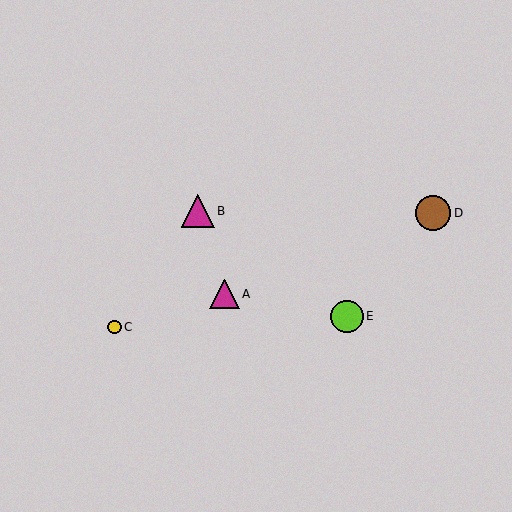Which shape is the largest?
The brown circle (labeled D) is the largest.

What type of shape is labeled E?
Shape E is a lime circle.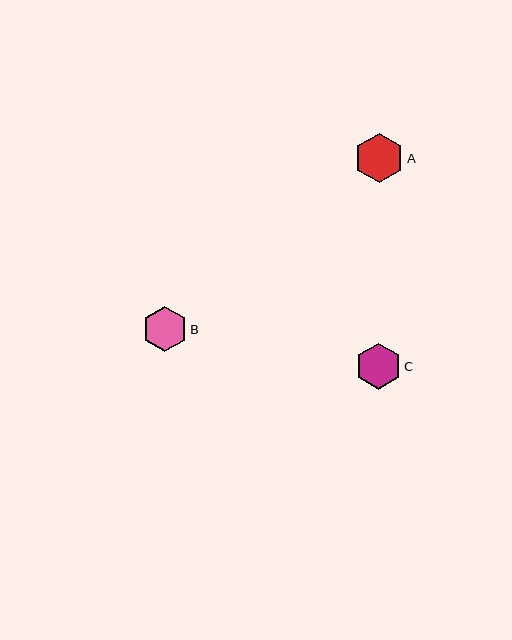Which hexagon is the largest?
Hexagon A is the largest with a size of approximately 50 pixels.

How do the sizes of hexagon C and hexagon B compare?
Hexagon C and hexagon B are approximately the same size.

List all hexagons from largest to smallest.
From largest to smallest: A, C, B.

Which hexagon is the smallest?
Hexagon B is the smallest with a size of approximately 44 pixels.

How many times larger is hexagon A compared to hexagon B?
Hexagon A is approximately 1.1 times the size of hexagon B.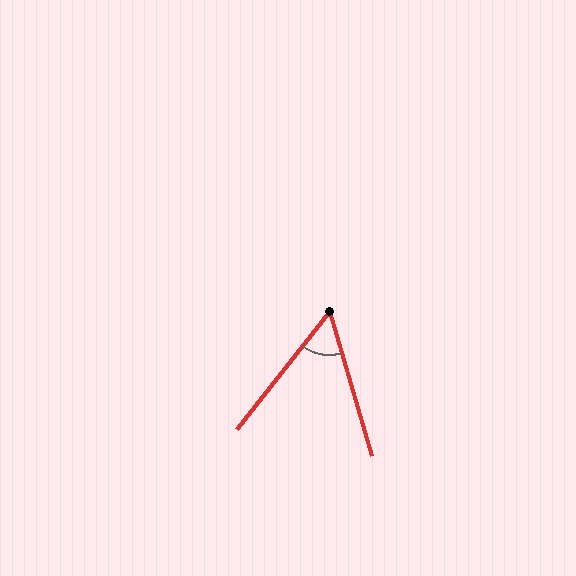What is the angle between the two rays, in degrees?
Approximately 55 degrees.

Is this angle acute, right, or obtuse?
It is acute.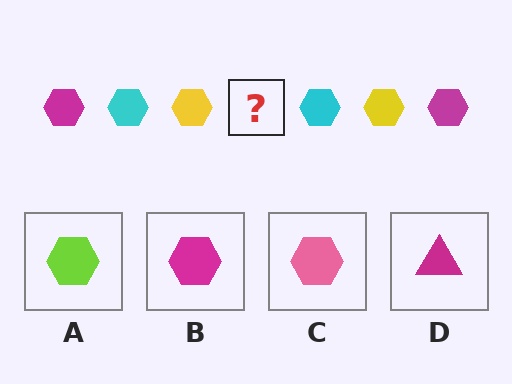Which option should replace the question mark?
Option B.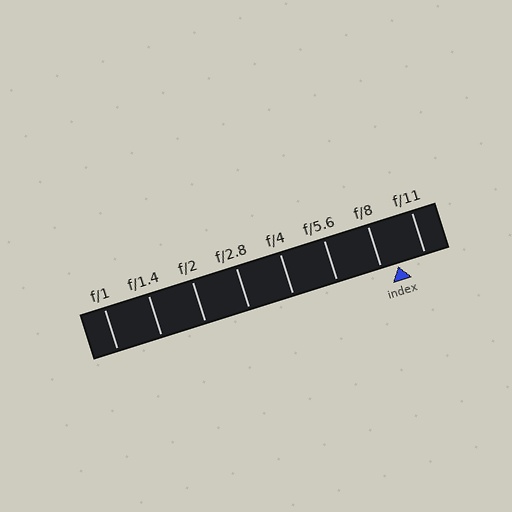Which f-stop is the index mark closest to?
The index mark is closest to f/8.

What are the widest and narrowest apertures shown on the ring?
The widest aperture shown is f/1 and the narrowest is f/11.